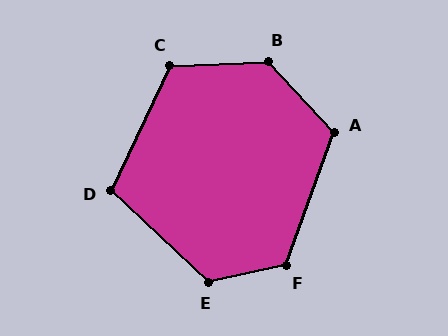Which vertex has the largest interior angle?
B, at approximately 130 degrees.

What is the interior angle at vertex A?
Approximately 118 degrees (obtuse).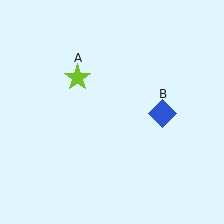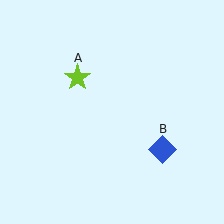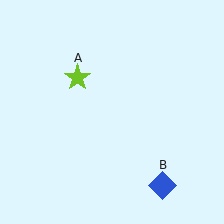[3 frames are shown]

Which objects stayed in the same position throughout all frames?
Lime star (object A) remained stationary.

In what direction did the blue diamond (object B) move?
The blue diamond (object B) moved down.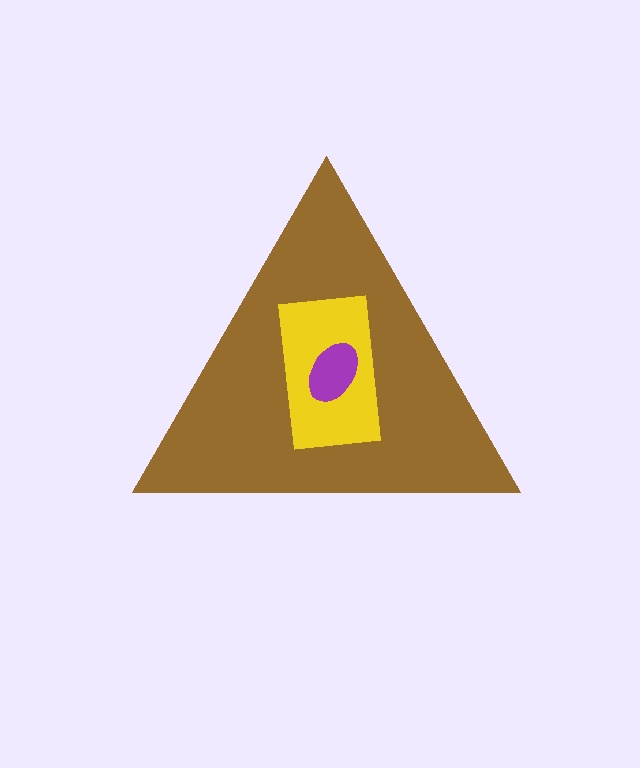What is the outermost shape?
The brown triangle.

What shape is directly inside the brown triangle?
The yellow rectangle.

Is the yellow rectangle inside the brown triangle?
Yes.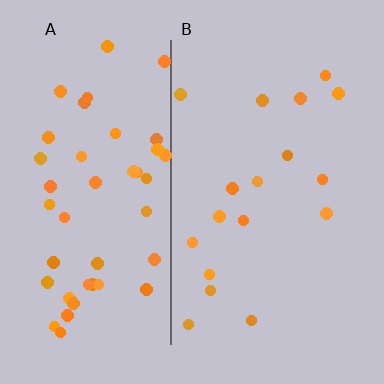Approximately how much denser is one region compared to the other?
Approximately 2.6× — region A over region B.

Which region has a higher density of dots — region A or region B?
A (the left).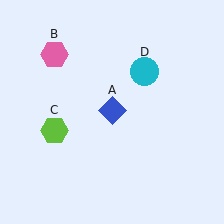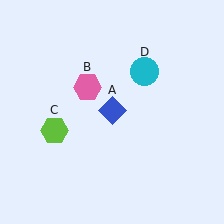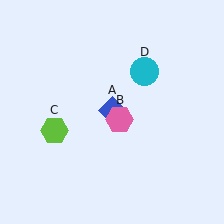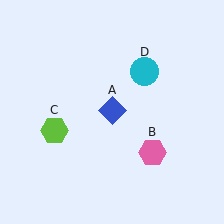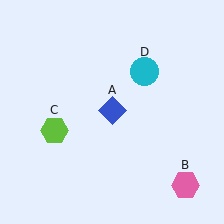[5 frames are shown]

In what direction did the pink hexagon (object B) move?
The pink hexagon (object B) moved down and to the right.